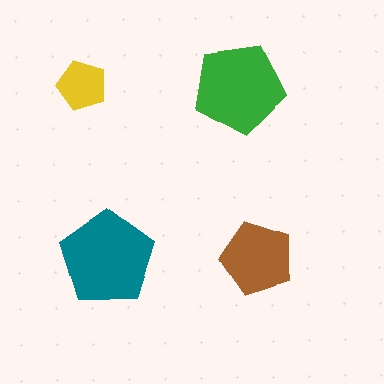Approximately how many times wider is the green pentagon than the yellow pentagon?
About 2 times wider.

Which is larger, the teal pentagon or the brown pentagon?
The teal one.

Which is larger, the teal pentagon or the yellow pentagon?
The teal one.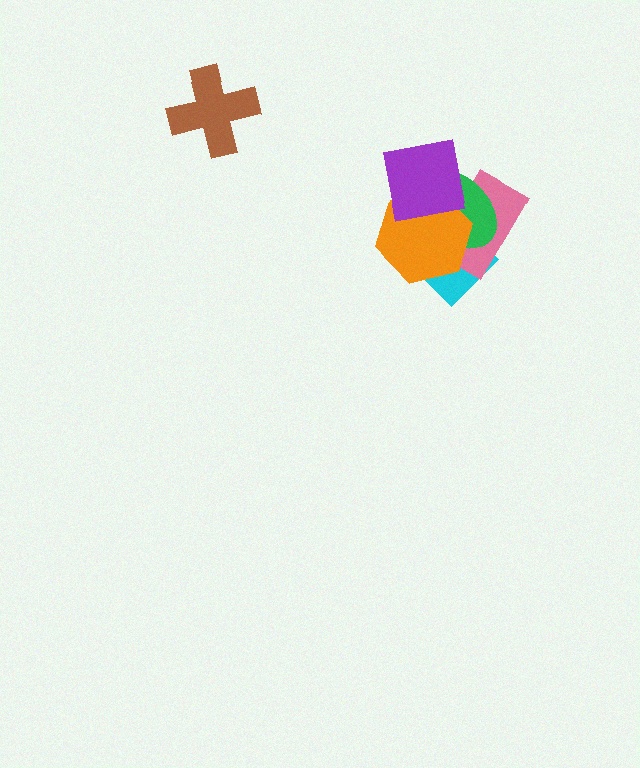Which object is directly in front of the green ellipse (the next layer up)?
The orange hexagon is directly in front of the green ellipse.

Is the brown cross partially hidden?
No, no other shape covers it.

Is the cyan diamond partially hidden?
Yes, it is partially covered by another shape.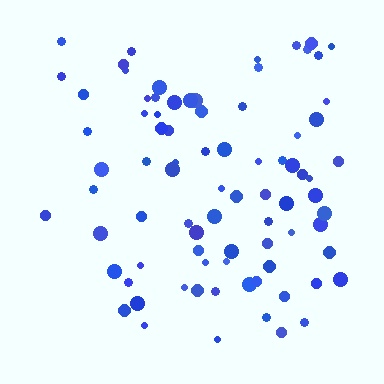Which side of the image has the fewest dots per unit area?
The left.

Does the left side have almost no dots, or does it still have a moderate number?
Still a moderate number, just noticeably fewer than the right.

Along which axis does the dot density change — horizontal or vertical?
Horizontal.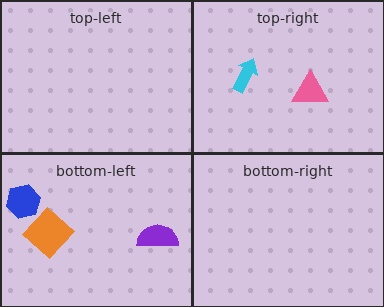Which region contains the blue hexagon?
The bottom-left region.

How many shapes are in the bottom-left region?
3.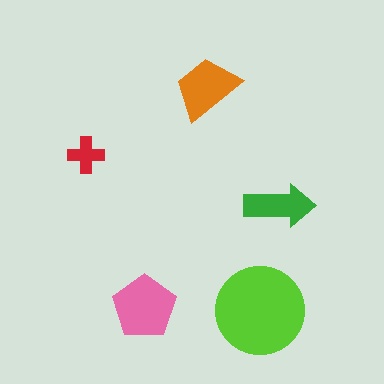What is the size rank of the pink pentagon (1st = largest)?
2nd.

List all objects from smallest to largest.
The red cross, the green arrow, the orange trapezoid, the pink pentagon, the lime circle.